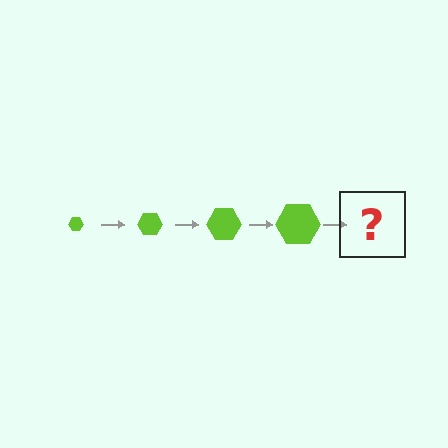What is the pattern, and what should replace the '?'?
The pattern is that the hexagon gets progressively larger each step. The '?' should be a lime hexagon, larger than the previous one.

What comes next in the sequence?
The next element should be a lime hexagon, larger than the previous one.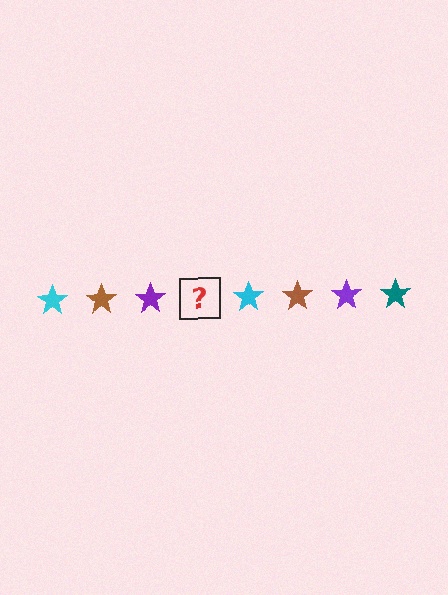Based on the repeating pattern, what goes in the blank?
The blank should be a teal star.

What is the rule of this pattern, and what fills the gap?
The rule is that the pattern cycles through cyan, brown, purple, teal stars. The gap should be filled with a teal star.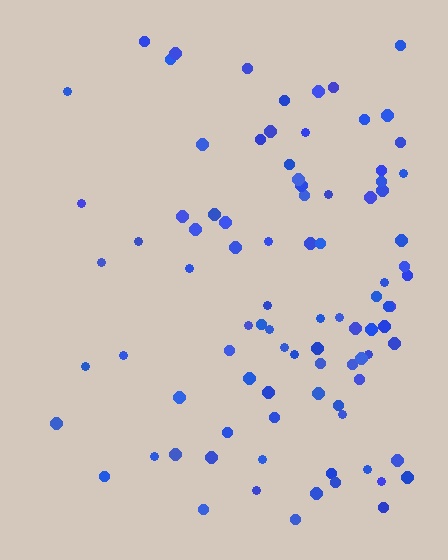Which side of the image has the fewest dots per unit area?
The left.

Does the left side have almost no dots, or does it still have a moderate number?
Still a moderate number, just noticeably fewer than the right.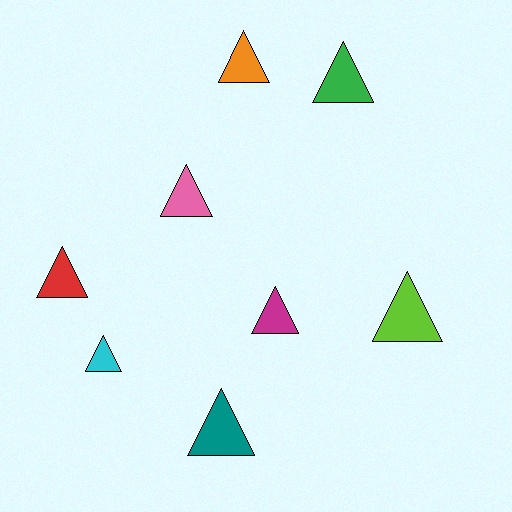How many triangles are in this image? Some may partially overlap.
There are 8 triangles.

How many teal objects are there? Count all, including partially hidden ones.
There is 1 teal object.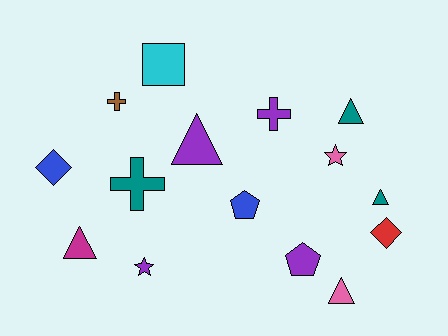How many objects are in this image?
There are 15 objects.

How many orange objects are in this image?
There are no orange objects.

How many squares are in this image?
There is 1 square.